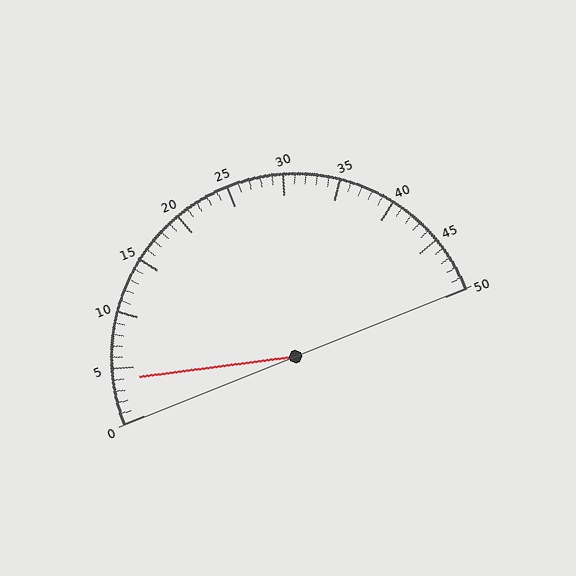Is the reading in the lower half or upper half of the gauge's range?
The reading is in the lower half of the range (0 to 50).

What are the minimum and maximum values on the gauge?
The gauge ranges from 0 to 50.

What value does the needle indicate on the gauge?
The needle indicates approximately 4.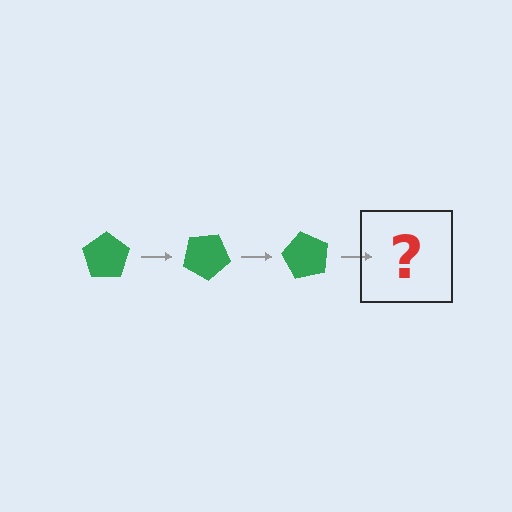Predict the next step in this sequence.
The next step is a green pentagon rotated 90 degrees.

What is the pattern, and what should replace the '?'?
The pattern is that the pentagon rotates 30 degrees each step. The '?' should be a green pentagon rotated 90 degrees.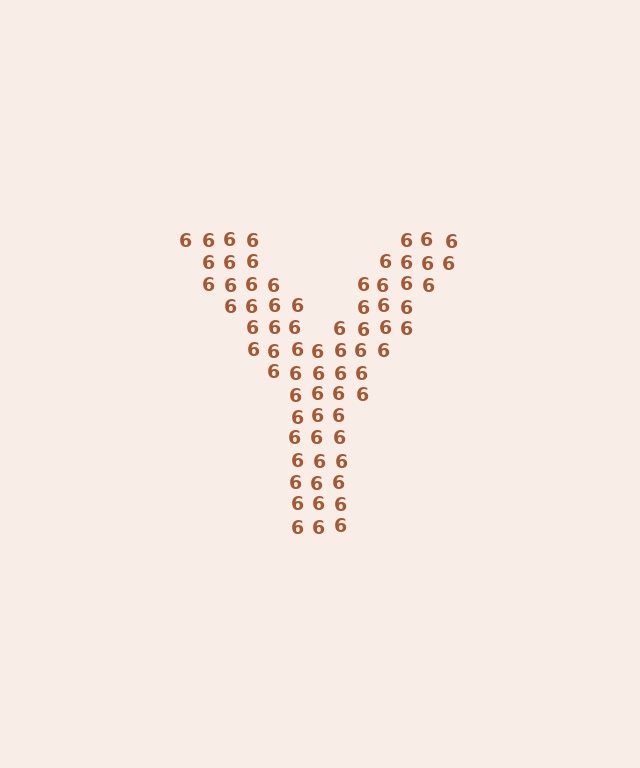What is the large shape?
The large shape is the letter Y.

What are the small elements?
The small elements are digit 6's.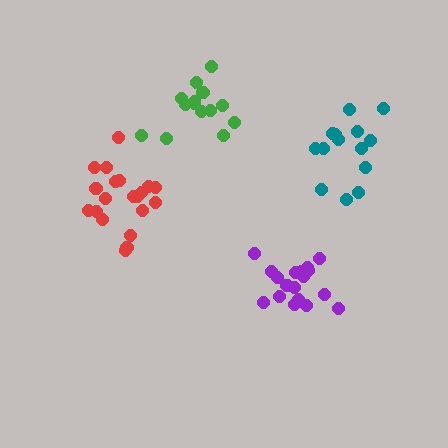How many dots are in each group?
Group 1: 14 dots, Group 2: 14 dots, Group 3: 20 dots, Group 4: 20 dots (68 total).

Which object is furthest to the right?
The teal cluster is rightmost.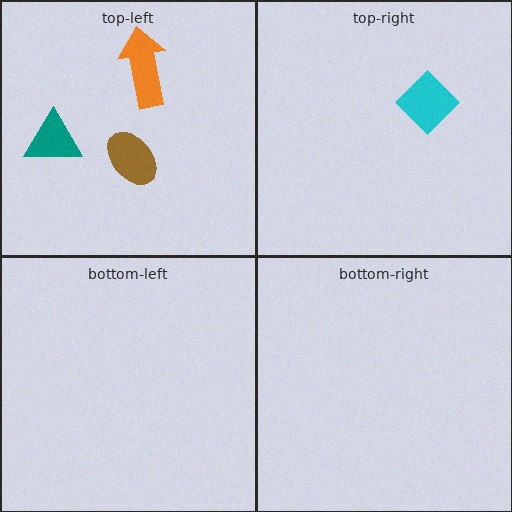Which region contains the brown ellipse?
The top-left region.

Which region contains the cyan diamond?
The top-right region.